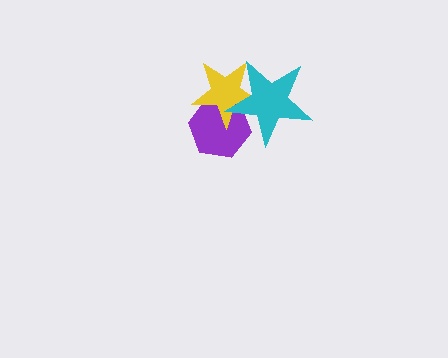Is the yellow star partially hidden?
Yes, it is partially covered by another shape.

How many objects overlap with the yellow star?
2 objects overlap with the yellow star.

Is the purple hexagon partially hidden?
Yes, it is partially covered by another shape.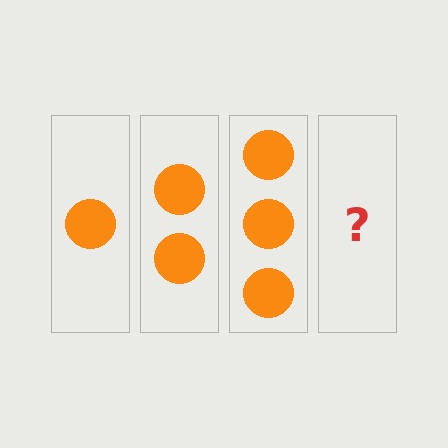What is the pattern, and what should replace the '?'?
The pattern is that each step adds one more circle. The '?' should be 4 circles.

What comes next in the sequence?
The next element should be 4 circles.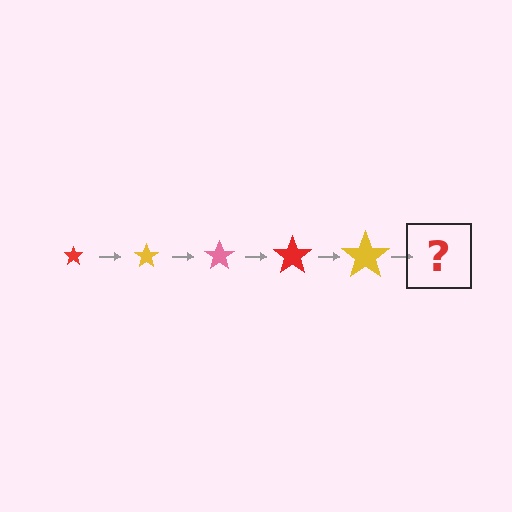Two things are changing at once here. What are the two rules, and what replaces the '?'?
The two rules are that the star grows larger each step and the color cycles through red, yellow, and pink. The '?' should be a pink star, larger than the previous one.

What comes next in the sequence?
The next element should be a pink star, larger than the previous one.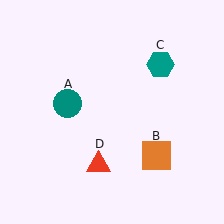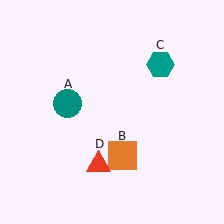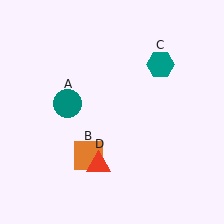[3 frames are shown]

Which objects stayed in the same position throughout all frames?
Teal circle (object A) and teal hexagon (object C) and red triangle (object D) remained stationary.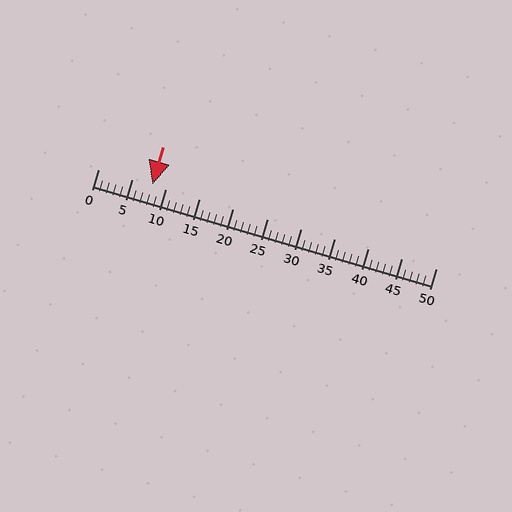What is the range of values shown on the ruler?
The ruler shows values from 0 to 50.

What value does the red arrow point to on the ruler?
The red arrow points to approximately 8.